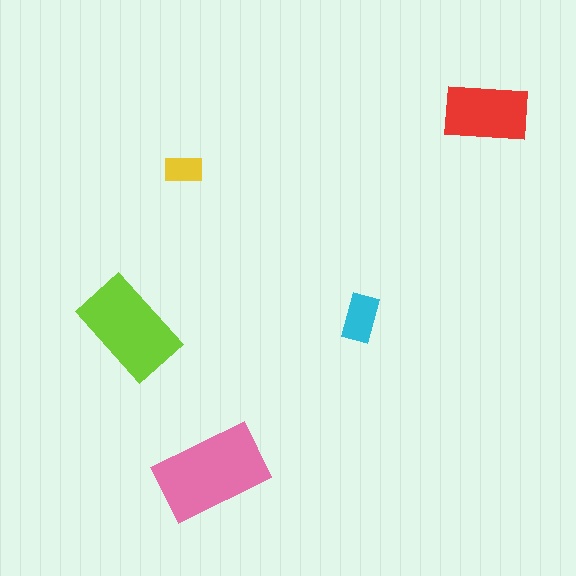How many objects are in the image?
There are 5 objects in the image.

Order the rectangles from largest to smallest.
the pink one, the lime one, the red one, the cyan one, the yellow one.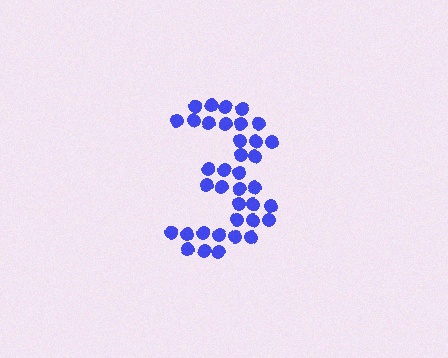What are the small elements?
The small elements are circles.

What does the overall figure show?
The overall figure shows the digit 3.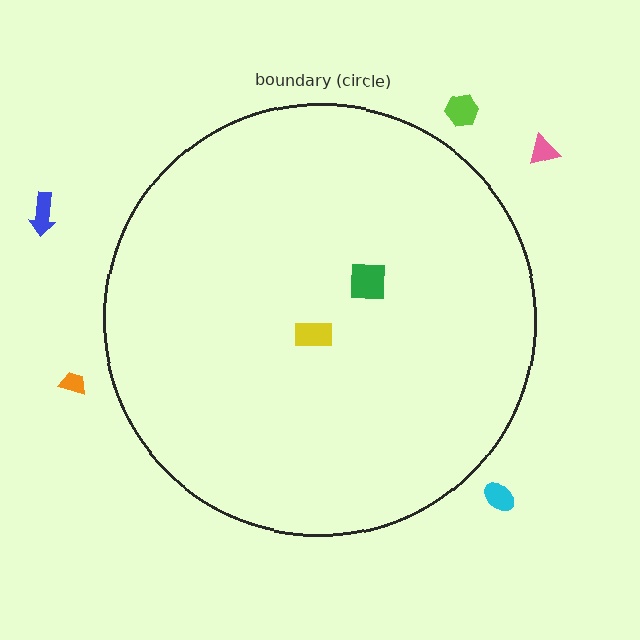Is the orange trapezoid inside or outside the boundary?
Outside.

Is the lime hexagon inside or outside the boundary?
Outside.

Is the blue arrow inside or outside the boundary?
Outside.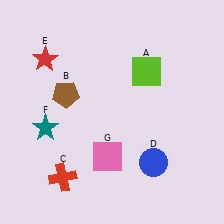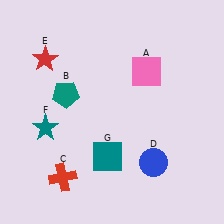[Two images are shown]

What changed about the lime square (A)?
In Image 1, A is lime. In Image 2, it changed to pink.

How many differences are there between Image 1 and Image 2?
There are 3 differences between the two images.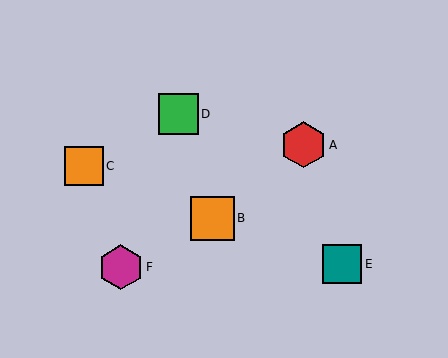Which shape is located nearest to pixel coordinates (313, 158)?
The red hexagon (labeled A) at (303, 145) is nearest to that location.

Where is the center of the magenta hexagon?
The center of the magenta hexagon is at (121, 267).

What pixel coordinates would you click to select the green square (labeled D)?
Click at (178, 114) to select the green square D.